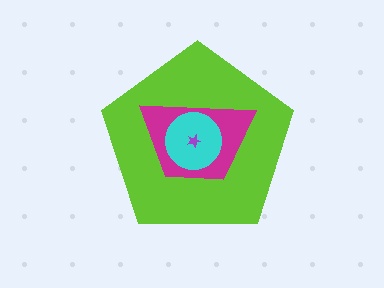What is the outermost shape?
The lime pentagon.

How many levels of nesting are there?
4.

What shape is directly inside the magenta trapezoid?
The cyan circle.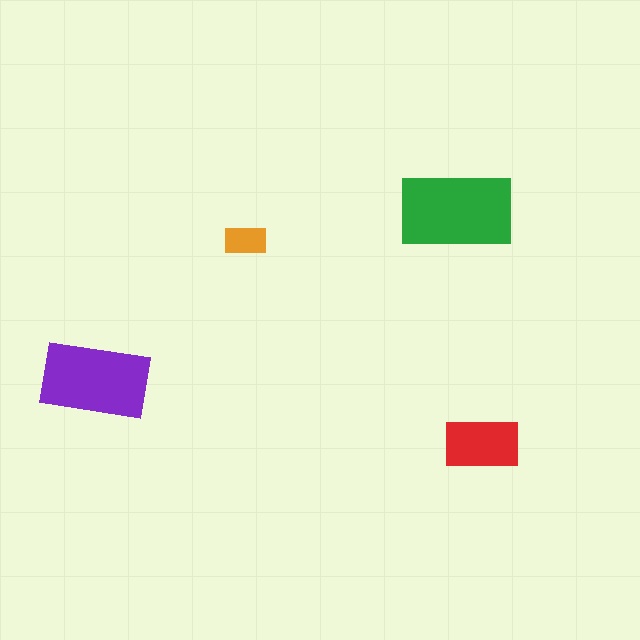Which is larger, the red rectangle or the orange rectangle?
The red one.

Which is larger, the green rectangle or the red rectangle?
The green one.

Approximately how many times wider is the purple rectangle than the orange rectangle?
About 2.5 times wider.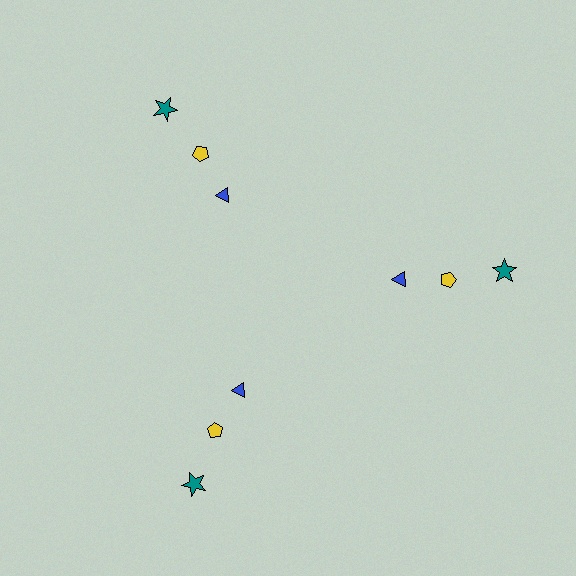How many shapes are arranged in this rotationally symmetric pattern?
There are 9 shapes, arranged in 3 groups of 3.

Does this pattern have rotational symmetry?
Yes, this pattern has 3-fold rotational symmetry. It looks the same after rotating 120 degrees around the center.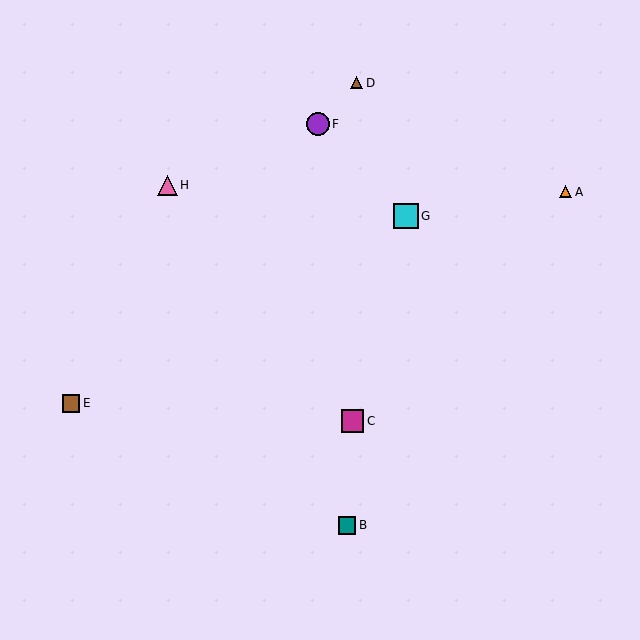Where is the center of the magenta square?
The center of the magenta square is at (353, 421).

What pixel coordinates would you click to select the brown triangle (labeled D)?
Click at (357, 83) to select the brown triangle D.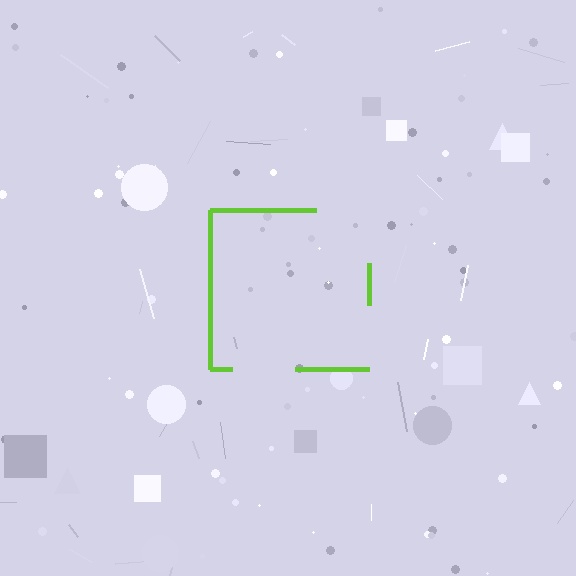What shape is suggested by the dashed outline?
The dashed outline suggests a square.